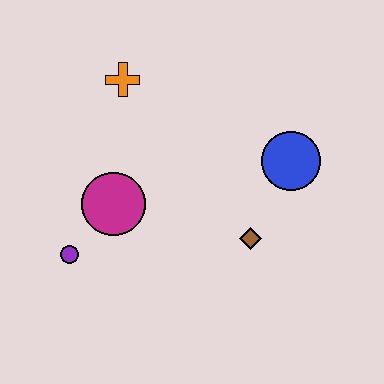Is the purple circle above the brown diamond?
No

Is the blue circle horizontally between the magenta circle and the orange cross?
No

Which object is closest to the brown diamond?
The blue circle is closest to the brown diamond.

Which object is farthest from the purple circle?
The blue circle is farthest from the purple circle.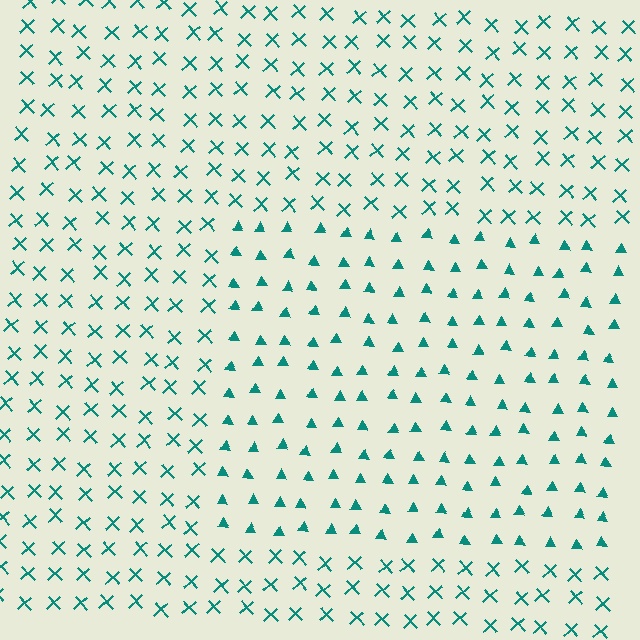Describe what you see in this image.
The image is filled with small teal elements arranged in a uniform grid. A rectangle-shaped region contains triangles, while the surrounding area contains X marks. The boundary is defined purely by the change in element shape.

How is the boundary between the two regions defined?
The boundary is defined by a change in element shape: triangles inside vs. X marks outside. All elements share the same color and spacing.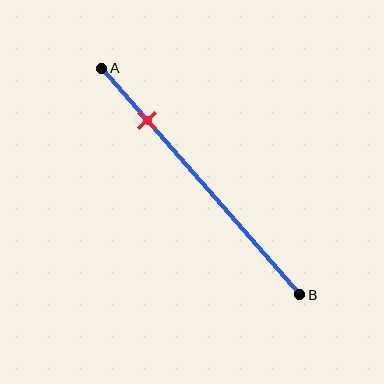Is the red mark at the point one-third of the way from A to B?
No, the mark is at about 25% from A, not at the 33% one-third point.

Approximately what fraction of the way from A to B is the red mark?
The red mark is approximately 25% of the way from A to B.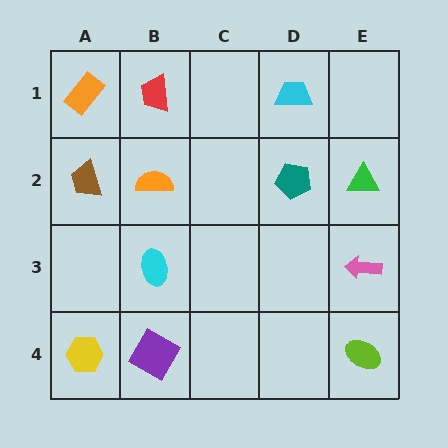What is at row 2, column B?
An orange semicircle.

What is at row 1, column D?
A cyan trapezoid.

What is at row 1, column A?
An orange rectangle.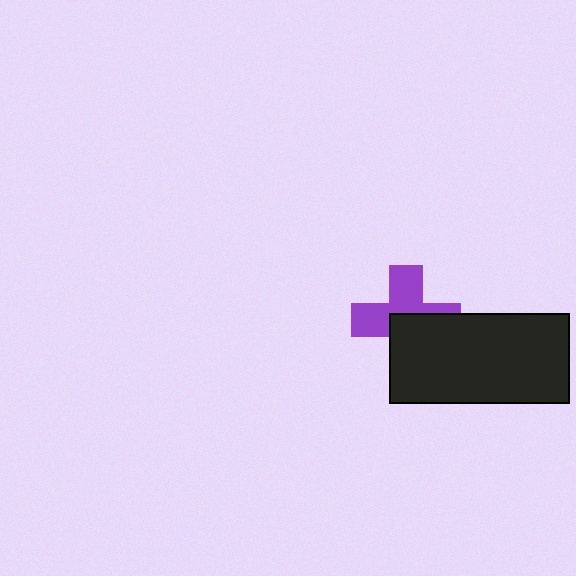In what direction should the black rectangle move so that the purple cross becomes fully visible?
The black rectangle should move toward the lower-right. That is the shortest direction to clear the overlap and leave the purple cross fully visible.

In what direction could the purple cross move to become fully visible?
The purple cross could move toward the upper-left. That would shift it out from behind the black rectangle entirely.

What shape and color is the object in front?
The object in front is a black rectangle.